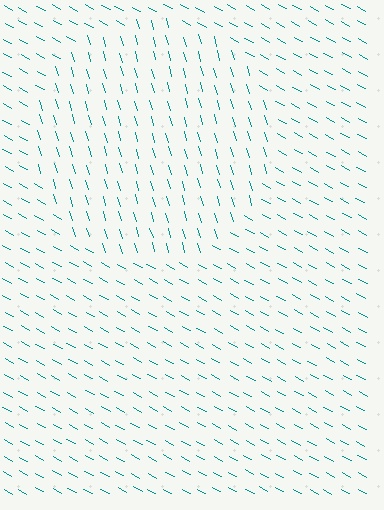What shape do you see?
I see a circle.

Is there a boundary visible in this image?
Yes, there is a texture boundary formed by a change in line orientation.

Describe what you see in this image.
The image is filled with small teal line segments. A circle region in the image has lines oriented differently from the surrounding lines, creating a visible texture boundary.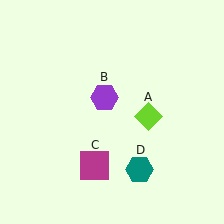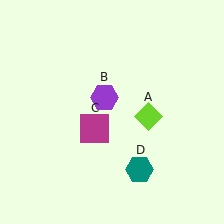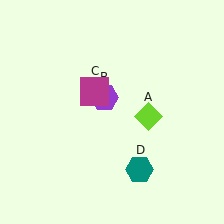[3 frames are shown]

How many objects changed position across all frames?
1 object changed position: magenta square (object C).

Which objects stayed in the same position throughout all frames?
Lime diamond (object A) and purple hexagon (object B) and teal hexagon (object D) remained stationary.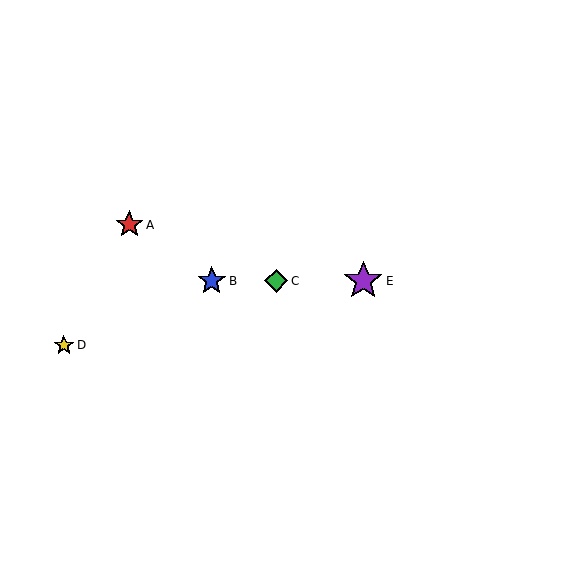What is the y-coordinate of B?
Object B is at y≈281.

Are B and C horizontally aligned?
Yes, both are at y≈281.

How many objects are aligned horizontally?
3 objects (B, C, E) are aligned horizontally.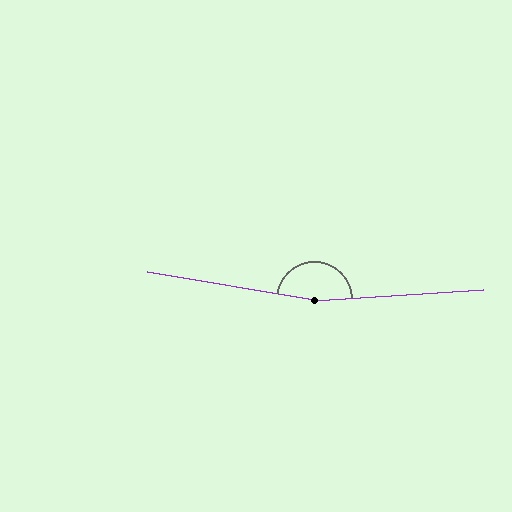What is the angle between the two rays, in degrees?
Approximately 167 degrees.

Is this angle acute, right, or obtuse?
It is obtuse.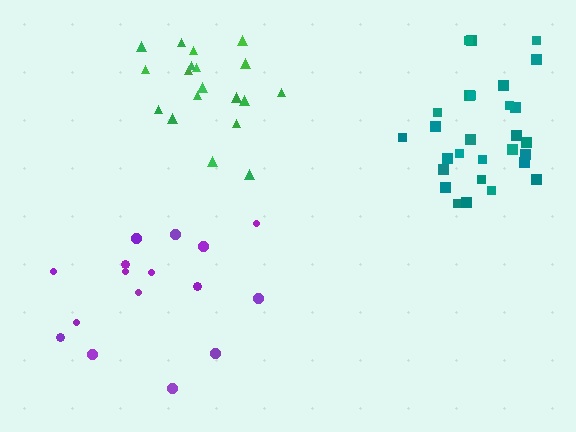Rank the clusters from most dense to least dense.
green, teal, purple.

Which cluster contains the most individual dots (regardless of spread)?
Teal (28).